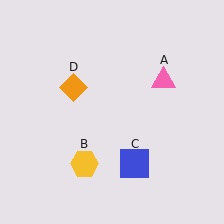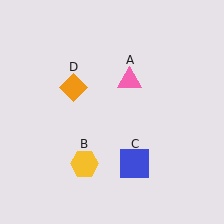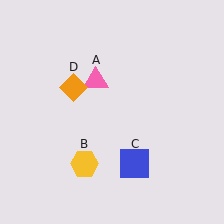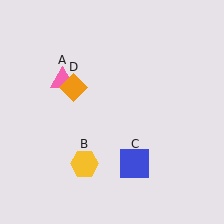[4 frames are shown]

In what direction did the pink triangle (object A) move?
The pink triangle (object A) moved left.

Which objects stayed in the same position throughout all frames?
Yellow hexagon (object B) and blue square (object C) and orange diamond (object D) remained stationary.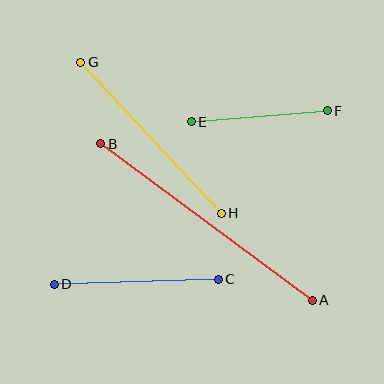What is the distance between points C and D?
The distance is approximately 164 pixels.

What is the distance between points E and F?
The distance is approximately 137 pixels.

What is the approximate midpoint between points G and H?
The midpoint is at approximately (151, 138) pixels.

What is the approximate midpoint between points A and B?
The midpoint is at approximately (206, 222) pixels.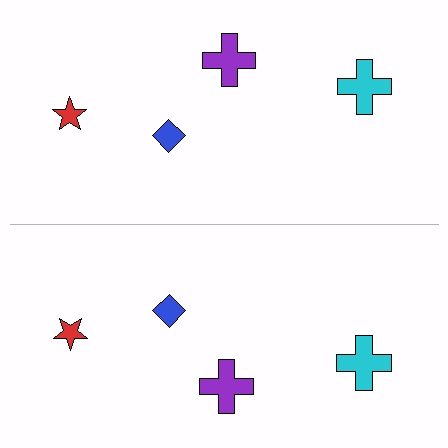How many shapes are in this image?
There are 8 shapes in this image.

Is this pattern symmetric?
Yes, this pattern has bilateral (reflection) symmetry.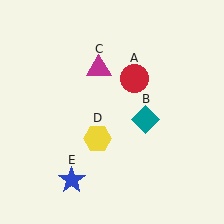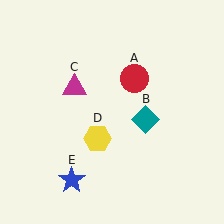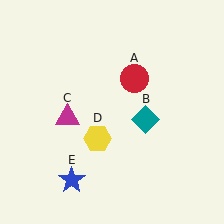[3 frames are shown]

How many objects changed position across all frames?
1 object changed position: magenta triangle (object C).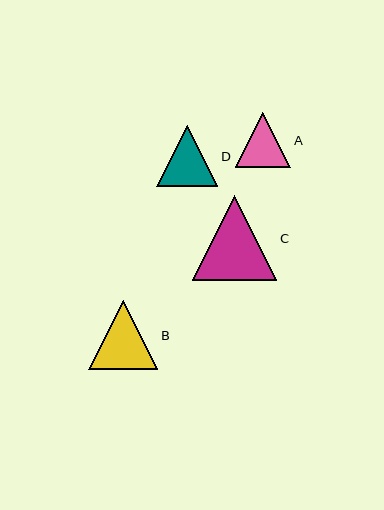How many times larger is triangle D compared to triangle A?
Triangle D is approximately 1.1 times the size of triangle A.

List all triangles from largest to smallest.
From largest to smallest: C, B, D, A.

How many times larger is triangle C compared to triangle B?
Triangle C is approximately 1.2 times the size of triangle B.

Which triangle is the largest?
Triangle C is the largest with a size of approximately 84 pixels.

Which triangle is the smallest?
Triangle A is the smallest with a size of approximately 55 pixels.